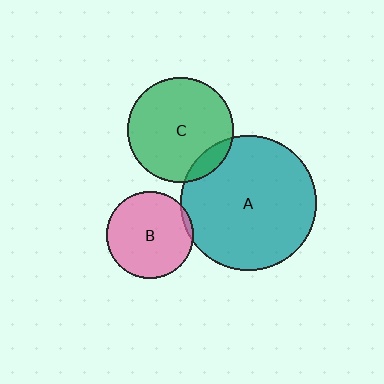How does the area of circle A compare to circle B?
Approximately 2.4 times.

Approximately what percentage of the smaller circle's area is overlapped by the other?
Approximately 5%.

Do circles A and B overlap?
Yes.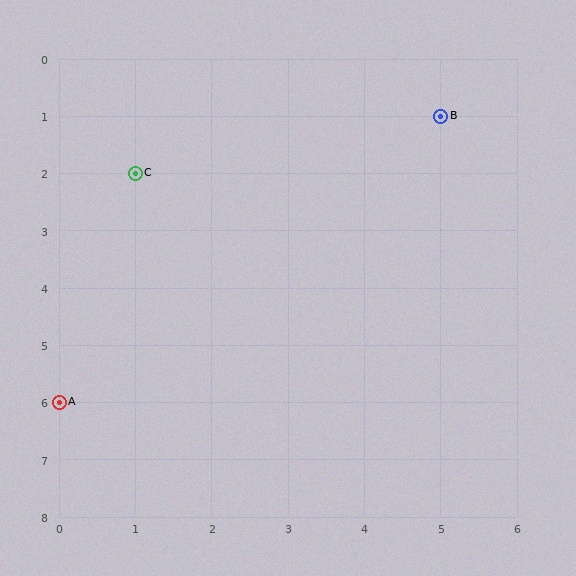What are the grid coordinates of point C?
Point C is at grid coordinates (1, 2).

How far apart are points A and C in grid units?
Points A and C are 1 column and 4 rows apart (about 4.1 grid units diagonally).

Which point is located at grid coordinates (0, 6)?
Point A is at (0, 6).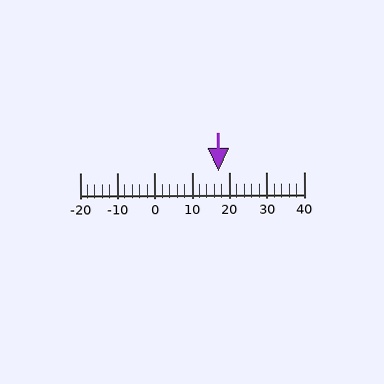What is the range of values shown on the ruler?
The ruler shows values from -20 to 40.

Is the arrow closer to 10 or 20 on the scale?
The arrow is closer to 20.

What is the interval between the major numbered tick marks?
The major tick marks are spaced 10 units apart.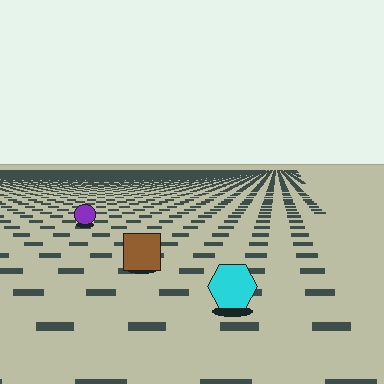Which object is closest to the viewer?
The cyan hexagon is closest. The texture marks near it are larger and more spread out.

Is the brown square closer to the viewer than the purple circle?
Yes. The brown square is closer — you can tell from the texture gradient: the ground texture is coarser near it.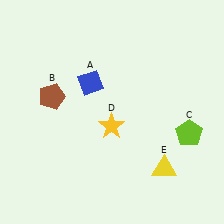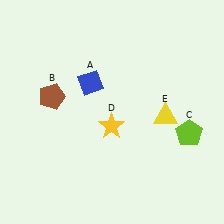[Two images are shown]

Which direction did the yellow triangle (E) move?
The yellow triangle (E) moved up.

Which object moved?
The yellow triangle (E) moved up.